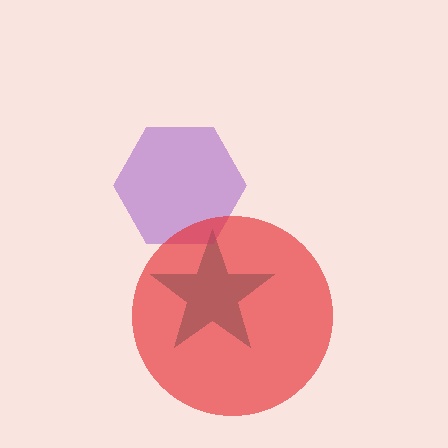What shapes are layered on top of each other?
The layered shapes are: a teal star, a purple hexagon, a red circle.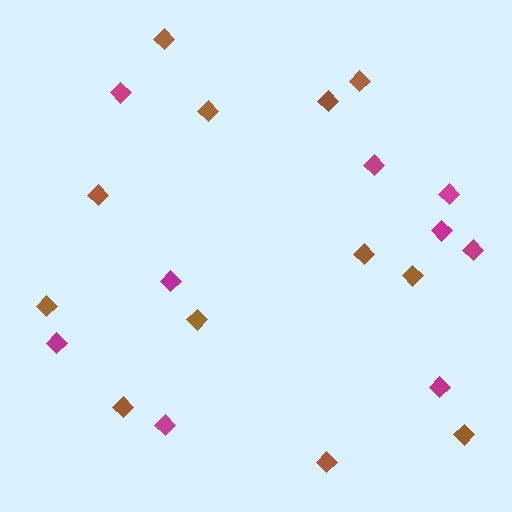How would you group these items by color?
There are 2 groups: one group of brown diamonds (12) and one group of magenta diamonds (9).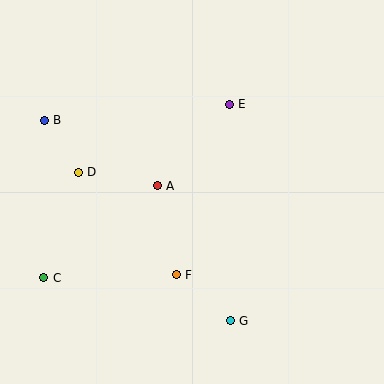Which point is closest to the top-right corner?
Point E is closest to the top-right corner.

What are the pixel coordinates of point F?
Point F is at (176, 275).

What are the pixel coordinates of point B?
Point B is at (44, 120).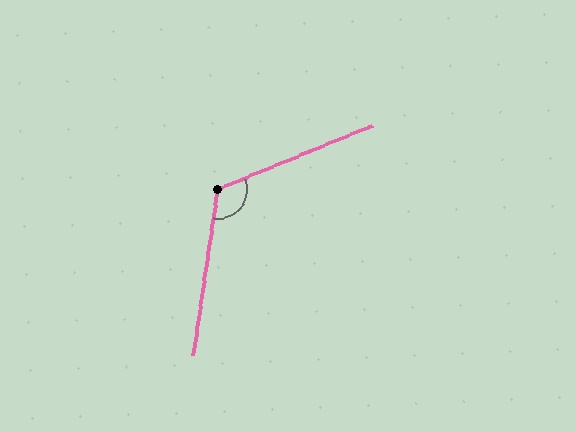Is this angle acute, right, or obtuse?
It is obtuse.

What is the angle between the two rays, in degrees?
Approximately 121 degrees.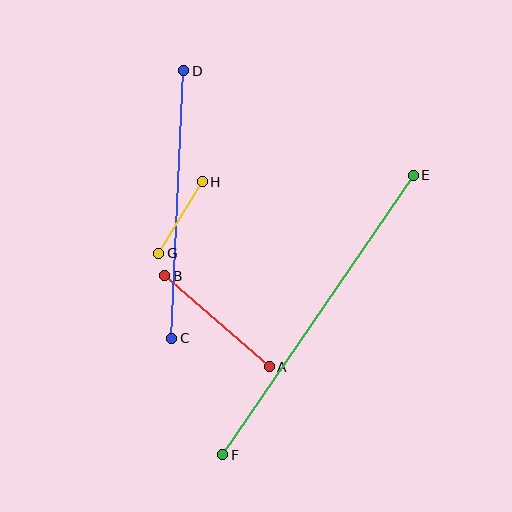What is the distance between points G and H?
The distance is approximately 84 pixels.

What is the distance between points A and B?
The distance is approximately 138 pixels.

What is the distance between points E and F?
The distance is approximately 338 pixels.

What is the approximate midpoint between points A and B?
The midpoint is at approximately (217, 321) pixels.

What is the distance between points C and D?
The distance is approximately 268 pixels.